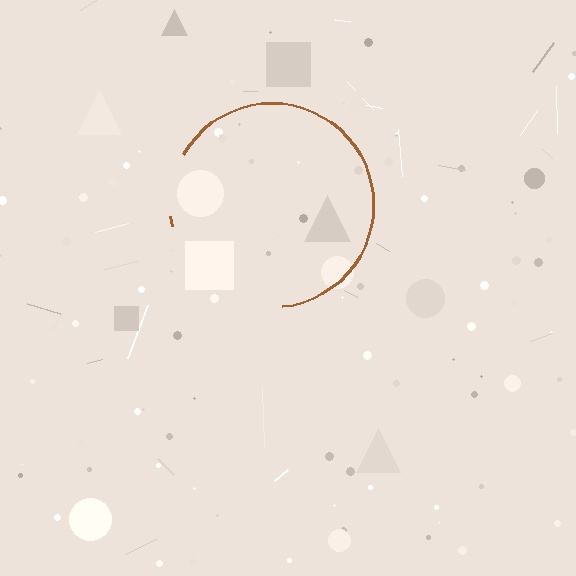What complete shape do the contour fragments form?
The contour fragments form a circle.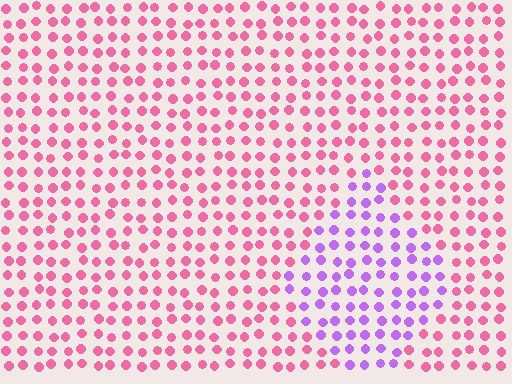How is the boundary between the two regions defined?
The boundary is defined purely by a slight shift in hue (about 56 degrees). Spacing, size, and orientation are identical on both sides.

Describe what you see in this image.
The image is filled with small pink elements in a uniform arrangement. A diamond-shaped region is visible where the elements are tinted to a slightly different hue, forming a subtle color boundary.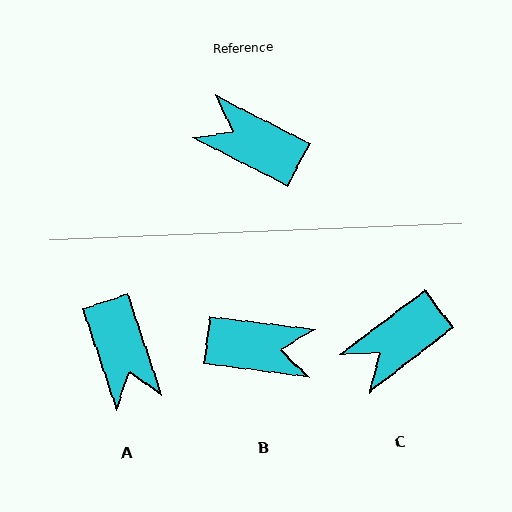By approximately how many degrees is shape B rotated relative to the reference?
Approximately 160 degrees clockwise.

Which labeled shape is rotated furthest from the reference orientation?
B, about 160 degrees away.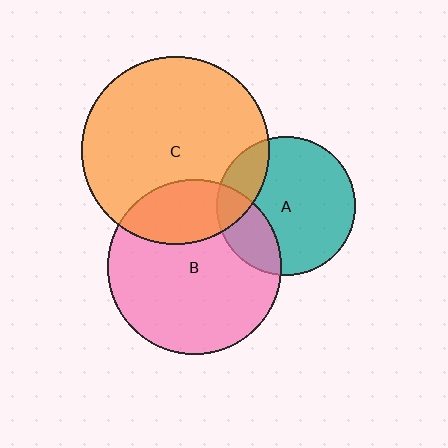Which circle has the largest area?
Circle C (orange).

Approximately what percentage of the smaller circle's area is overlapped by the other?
Approximately 20%.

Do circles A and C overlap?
Yes.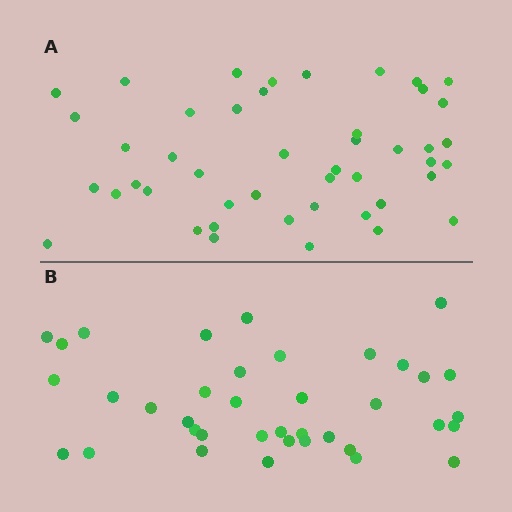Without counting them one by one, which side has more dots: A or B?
Region A (the top region) has more dots.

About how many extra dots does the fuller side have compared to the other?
Region A has roughly 8 or so more dots than region B.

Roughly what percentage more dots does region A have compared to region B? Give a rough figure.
About 20% more.